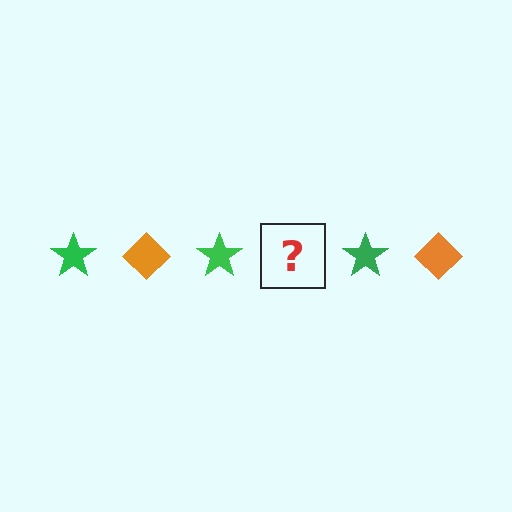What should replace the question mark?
The question mark should be replaced with an orange diamond.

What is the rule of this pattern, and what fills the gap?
The rule is that the pattern alternates between green star and orange diamond. The gap should be filled with an orange diamond.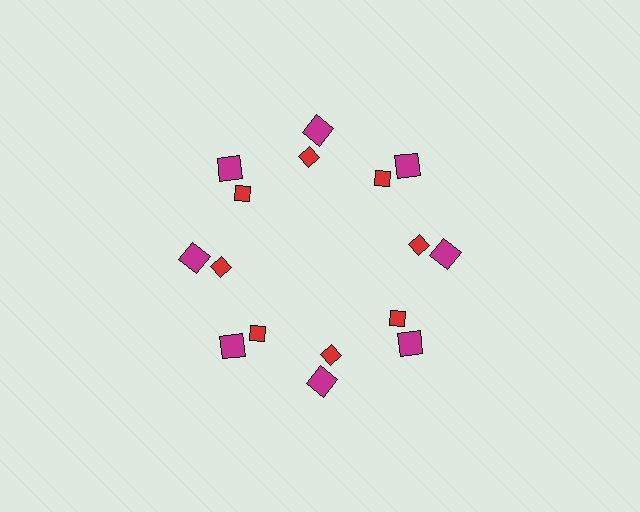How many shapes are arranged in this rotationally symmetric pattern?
There are 16 shapes, arranged in 8 groups of 2.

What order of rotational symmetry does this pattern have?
This pattern has 8-fold rotational symmetry.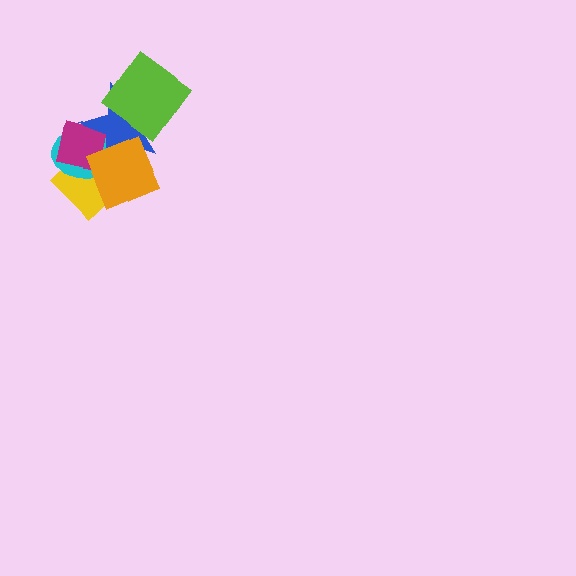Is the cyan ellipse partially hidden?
Yes, it is partially covered by another shape.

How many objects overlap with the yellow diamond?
4 objects overlap with the yellow diamond.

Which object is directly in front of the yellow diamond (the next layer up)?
The cyan ellipse is directly in front of the yellow diamond.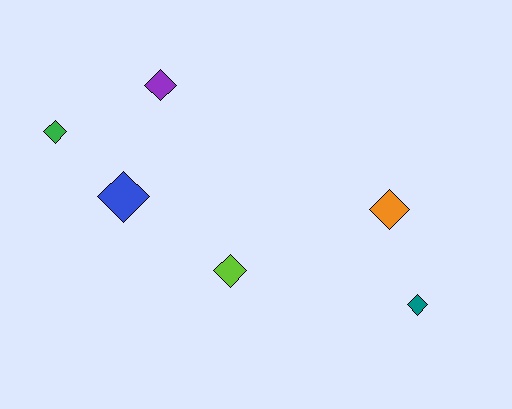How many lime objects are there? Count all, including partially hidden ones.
There is 1 lime object.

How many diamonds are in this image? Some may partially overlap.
There are 6 diamonds.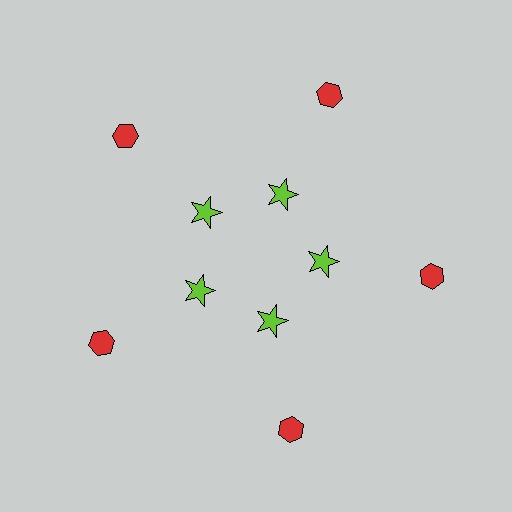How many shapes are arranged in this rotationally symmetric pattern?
There are 10 shapes, arranged in 5 groups of 2.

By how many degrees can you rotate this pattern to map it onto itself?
The pattern maps onto itself every 72 degrees of rotation.